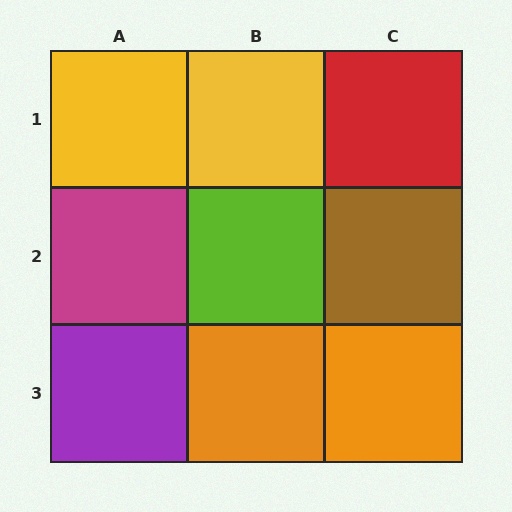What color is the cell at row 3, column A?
Purple.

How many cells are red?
1 cell is red.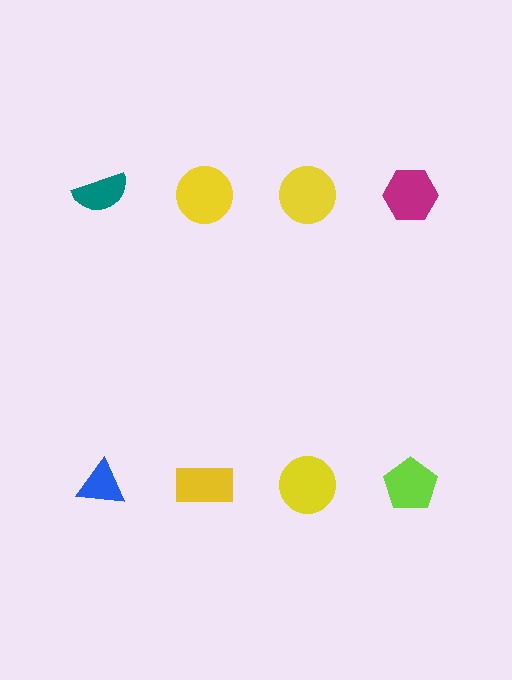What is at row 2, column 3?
A yellow circle.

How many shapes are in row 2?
4 shapes.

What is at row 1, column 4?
A magenta hexagon.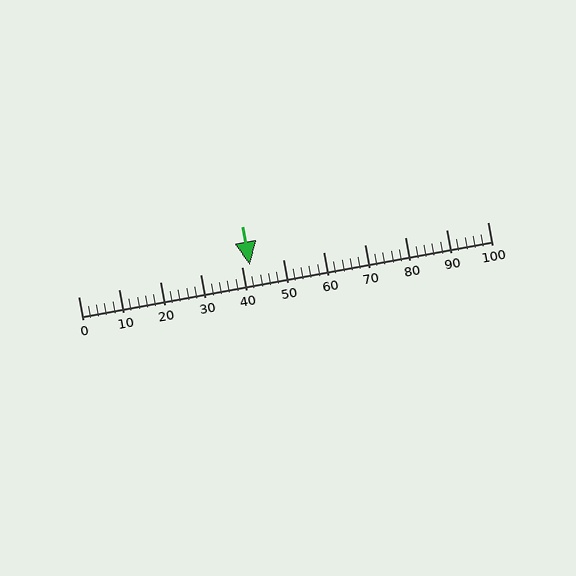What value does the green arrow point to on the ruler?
The green arrow points to approximately 42.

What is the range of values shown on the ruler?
The ruler shows values from 0 to 100.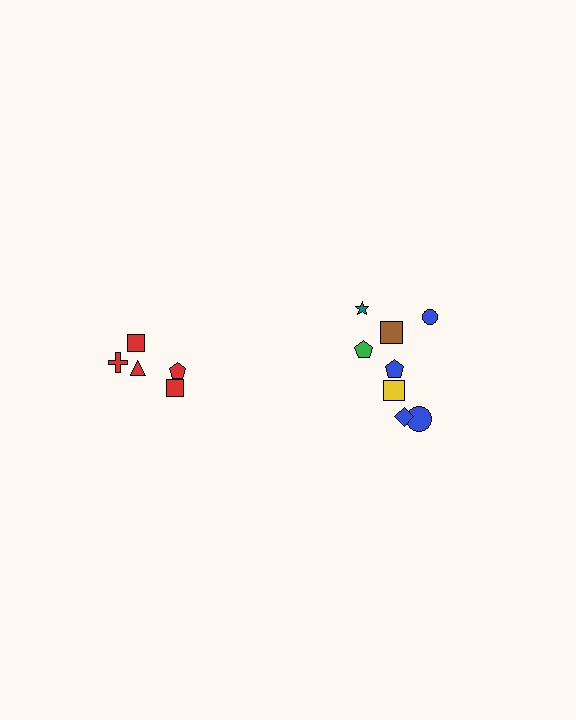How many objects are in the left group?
There are 5 objects.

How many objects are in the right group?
There are 8 objects.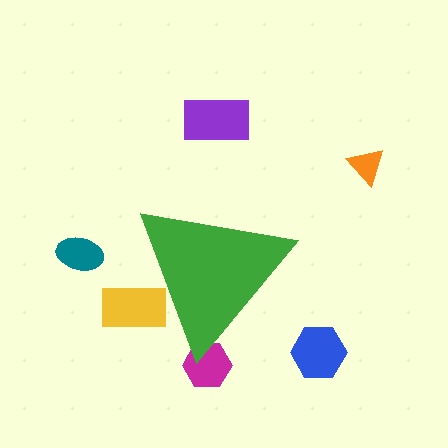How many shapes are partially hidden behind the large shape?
2 shapes are partially hidden.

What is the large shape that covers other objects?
A green triangle.